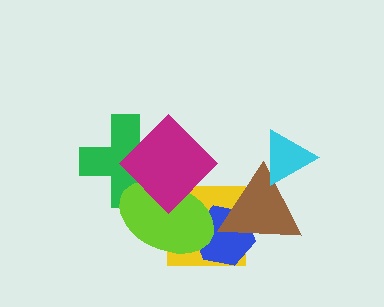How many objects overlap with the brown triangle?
3 objects overlap with the brown triangle.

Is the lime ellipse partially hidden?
Yes, it is partially covered by another shape.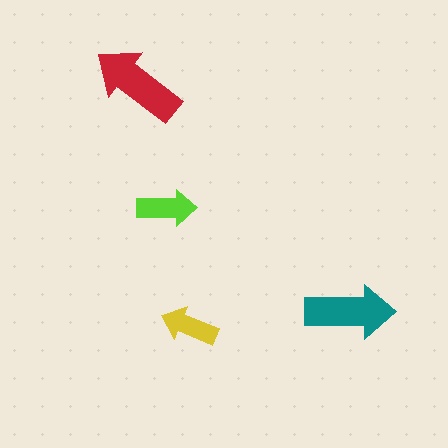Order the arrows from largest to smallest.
the red one, the teal one, the lime one, the yellow one.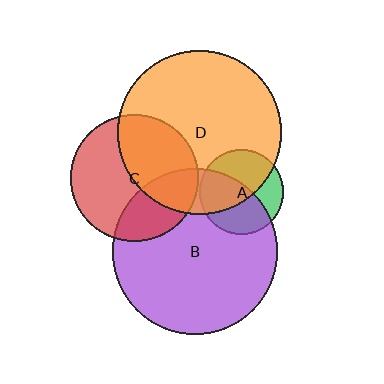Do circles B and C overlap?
Yes.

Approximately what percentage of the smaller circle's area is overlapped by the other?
Approximately 30%.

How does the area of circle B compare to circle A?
Approximately 3.8 times.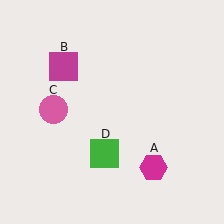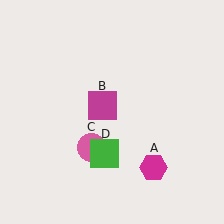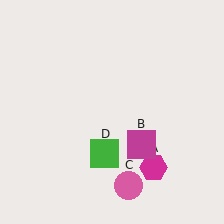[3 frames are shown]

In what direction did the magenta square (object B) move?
The magenta square (object B) moved down and to the right.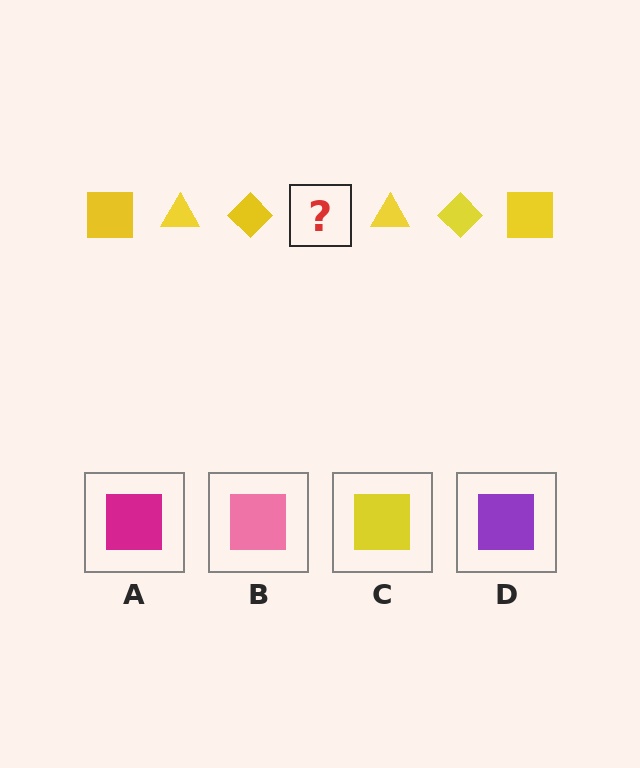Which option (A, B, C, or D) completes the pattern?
C.